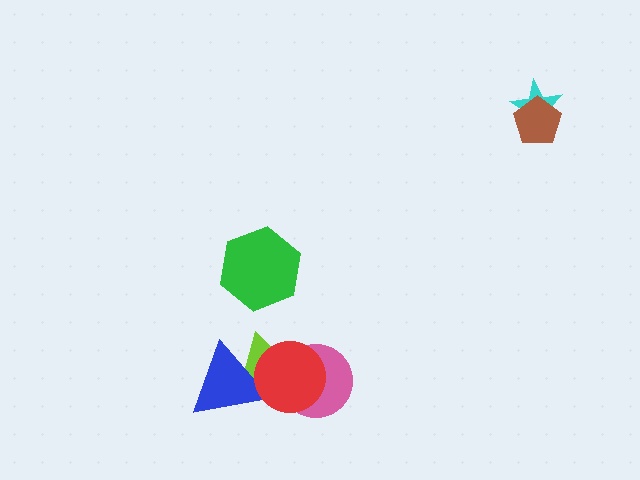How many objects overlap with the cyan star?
1 object overlaps with the cyan star.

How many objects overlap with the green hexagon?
0 objects overlap with the green hexagon.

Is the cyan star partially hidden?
Yes, it is partially covered by another shape.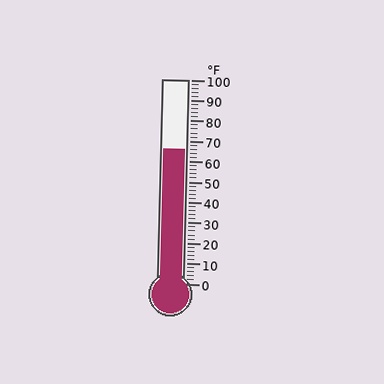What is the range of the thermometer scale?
The thermometer scale ranges from 0°F to 100°F.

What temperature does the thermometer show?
The thermometer shows approximately 66°F.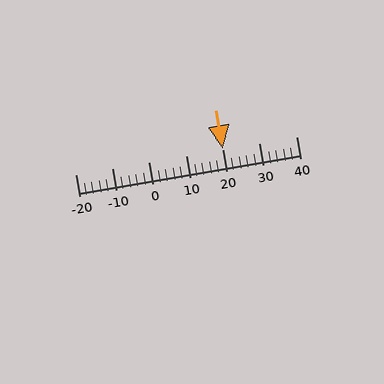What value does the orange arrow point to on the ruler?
The orange arrow points to approximately 20.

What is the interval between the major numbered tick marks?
The major tick marks are spaced 10 units apart.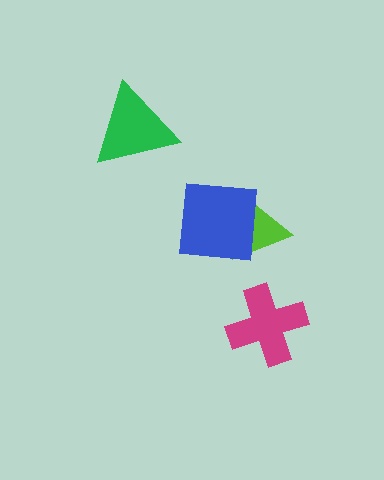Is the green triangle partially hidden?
No, no other shape covers it.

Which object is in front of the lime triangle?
The blue square is in front of the lime triangle.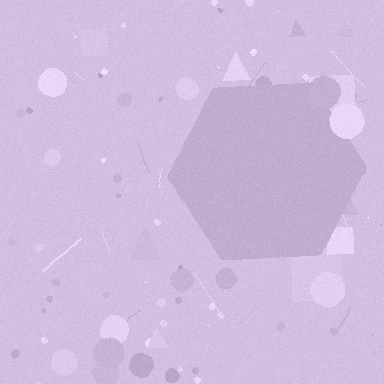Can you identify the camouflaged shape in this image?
The camouflaged shape is a hexagon.